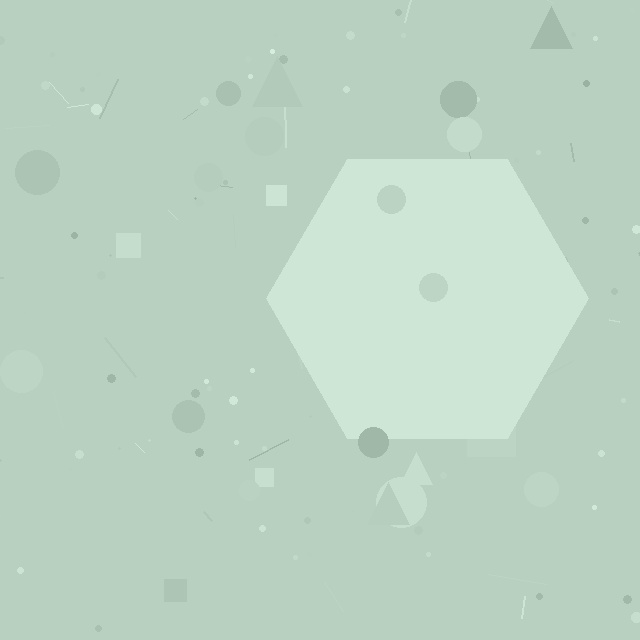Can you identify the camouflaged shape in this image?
The camouflaged shape is a hexagon.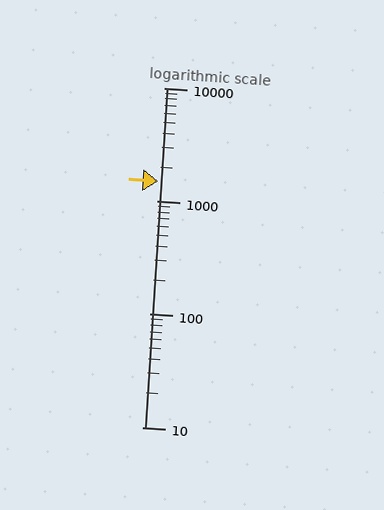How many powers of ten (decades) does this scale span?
The scale spans 3 decades, from 10 to 10000.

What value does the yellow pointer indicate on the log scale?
The pointer indicates approximately 1500.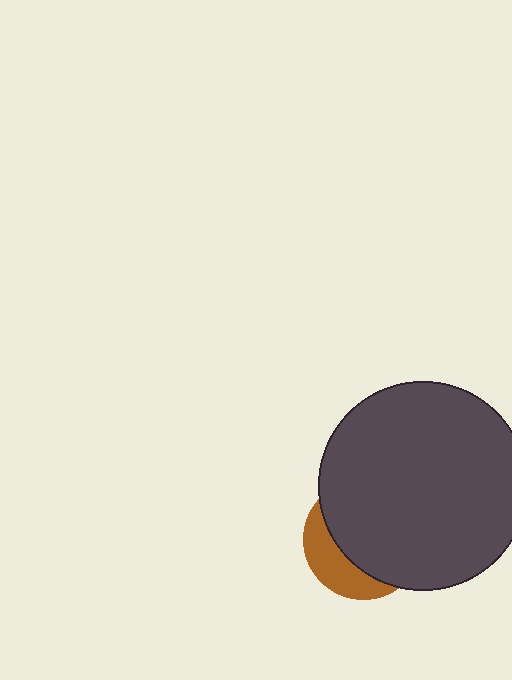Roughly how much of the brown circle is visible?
A small part of it is visible (roughly 30%).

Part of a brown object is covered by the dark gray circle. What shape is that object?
It is a circle.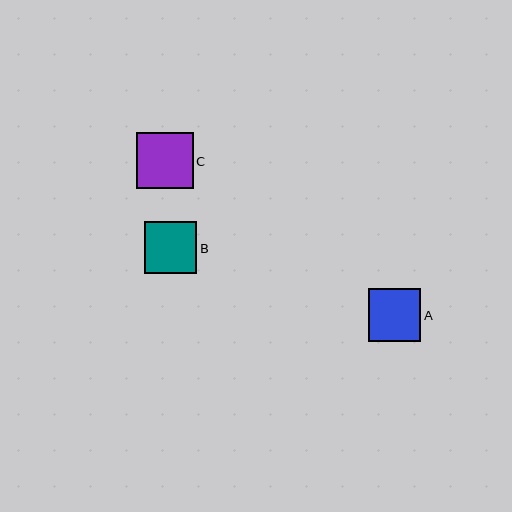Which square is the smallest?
Square B is the smallest with a size of approximately 52 pixels.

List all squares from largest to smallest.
From largest to smallest: C, A, B.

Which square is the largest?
Square C is the largest with a size of approximately 56 pixels.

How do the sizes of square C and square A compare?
Square C and square A are approximately the same size.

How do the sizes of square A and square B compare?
Square A and square B are approximately the same size.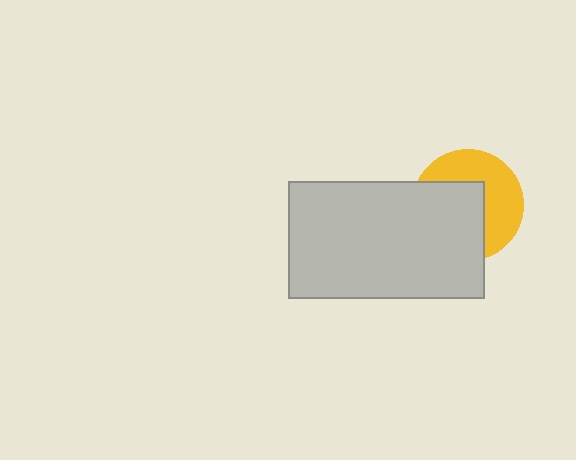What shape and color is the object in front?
The object in front is a light gray rectangle.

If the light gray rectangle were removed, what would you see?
You would see the complete yellow circle.